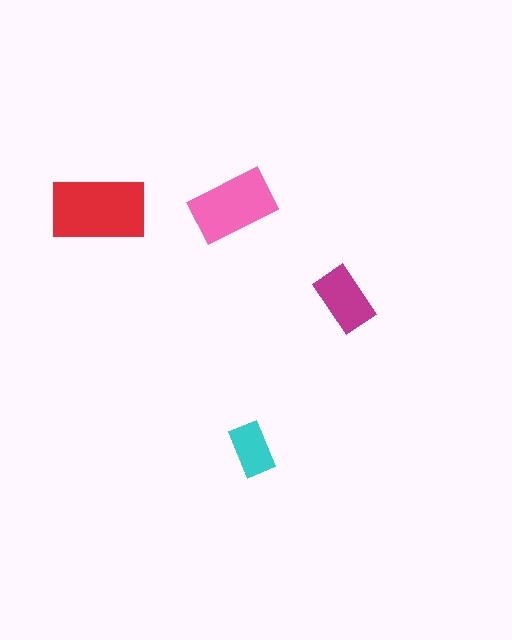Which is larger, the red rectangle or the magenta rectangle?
The red one.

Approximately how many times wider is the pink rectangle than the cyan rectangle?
About 1.5 times wider.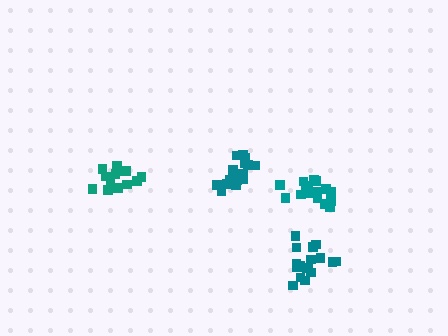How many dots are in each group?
Group 1: 16 dots, Group 2: 19 dots, Group 3: 17 dots, Group 4: 17 dots (69 total).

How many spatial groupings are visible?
There are 4 spatial groupings.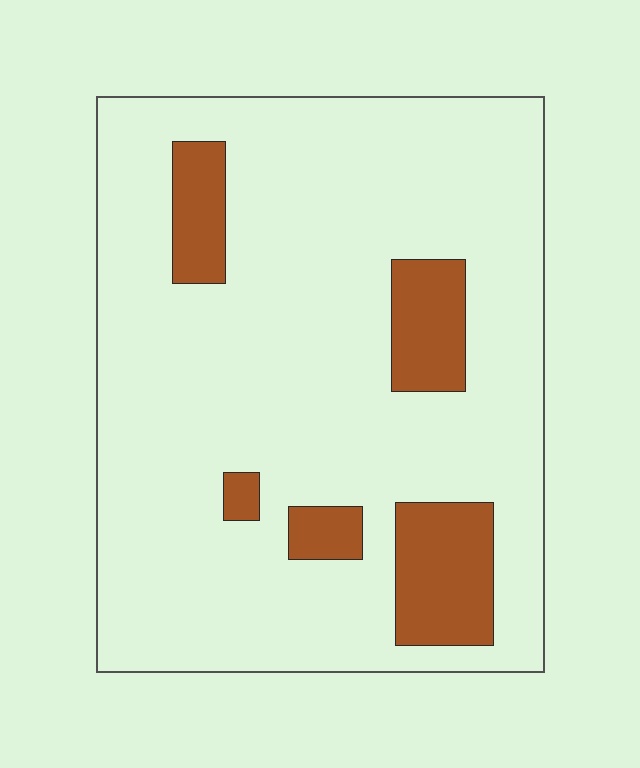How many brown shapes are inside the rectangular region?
5.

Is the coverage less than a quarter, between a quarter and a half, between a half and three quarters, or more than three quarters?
Less than a quarter.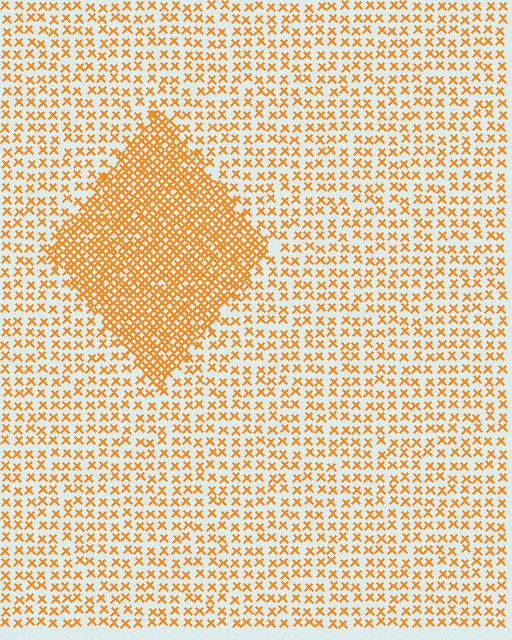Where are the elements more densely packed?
The elements are more densely packed inside the diamond boundary.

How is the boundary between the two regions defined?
The boundary is defined by a change in element density (approximately 2.4x ratio). All elements are the same color, size, and shape.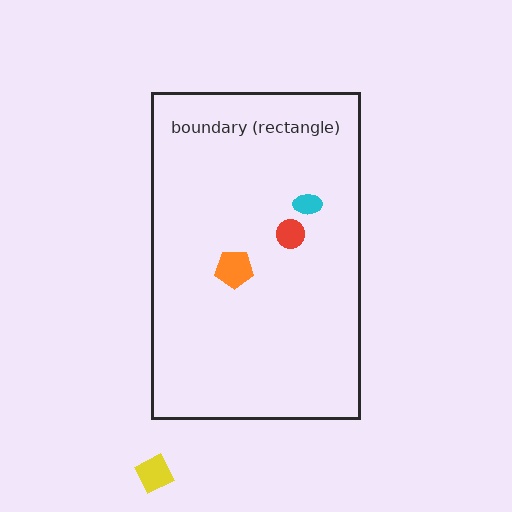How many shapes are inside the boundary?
3 inside, 1 outside.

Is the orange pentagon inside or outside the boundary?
Inside.